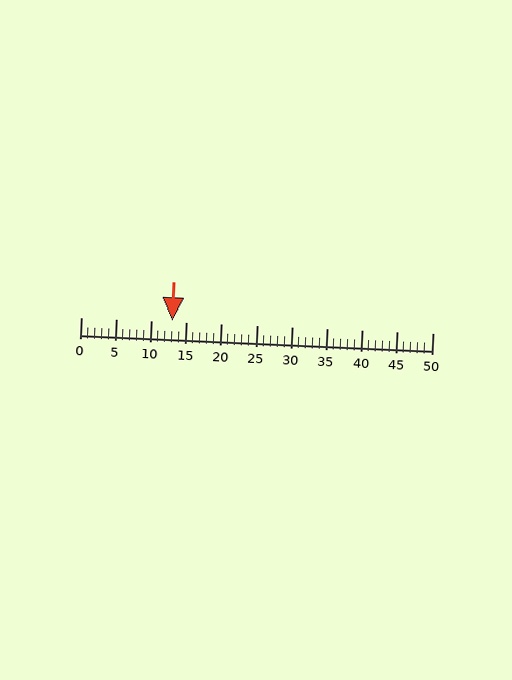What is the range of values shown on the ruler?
The ruler shows values from 0 to 50.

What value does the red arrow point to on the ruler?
The red arrow points to approximately 13.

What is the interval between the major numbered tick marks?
The major tick marks are spaced 5 units apart.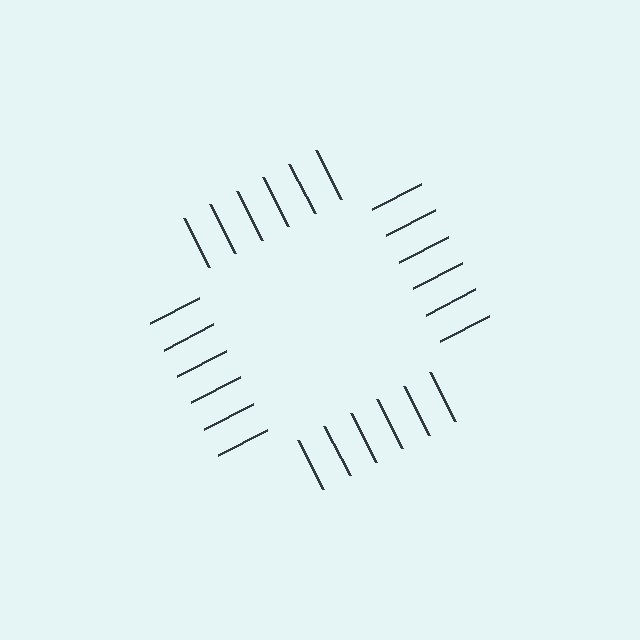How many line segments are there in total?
24 — 6 along each of the 4 edges.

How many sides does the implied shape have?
4 sides — the line-ends trace a square.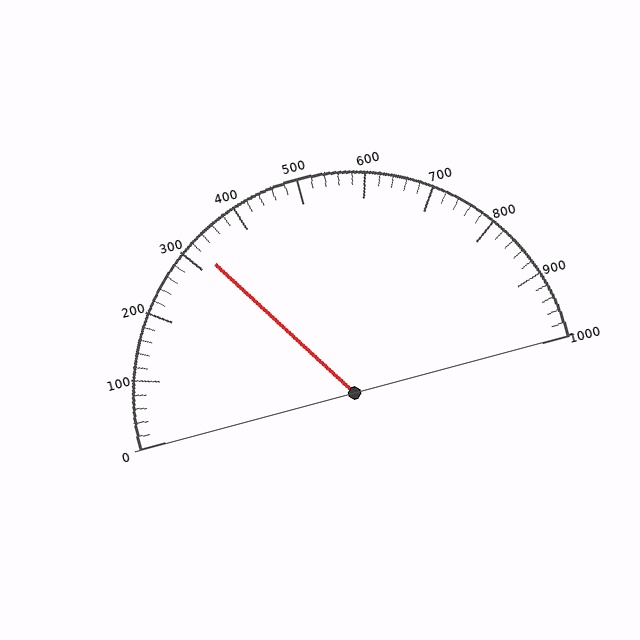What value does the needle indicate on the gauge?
The needle indicates approximately 320.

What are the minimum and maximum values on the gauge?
The gauge ranges from 0 to 1000.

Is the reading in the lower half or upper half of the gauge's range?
The reading is in the lower half of the range (0 to 1000).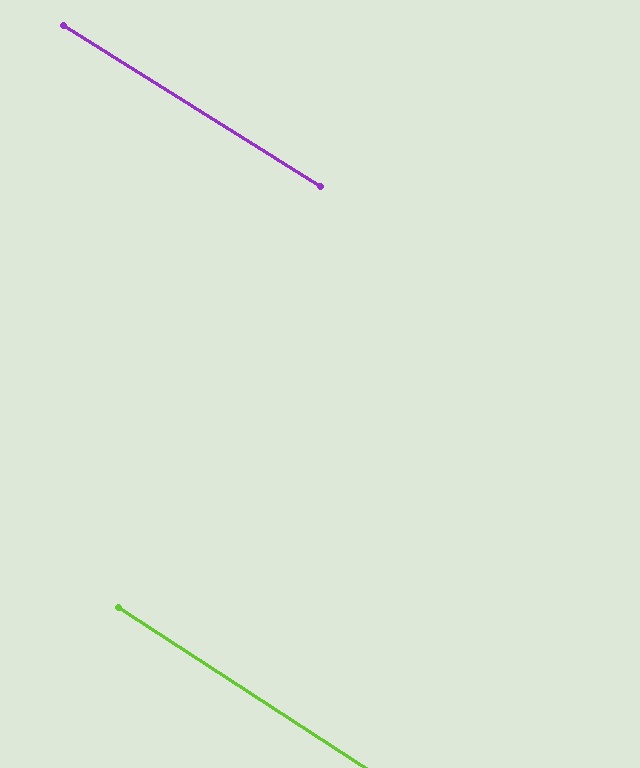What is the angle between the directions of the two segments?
Approximately 1 degree.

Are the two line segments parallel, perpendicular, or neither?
Parallel — their directions differ by only 0.9°.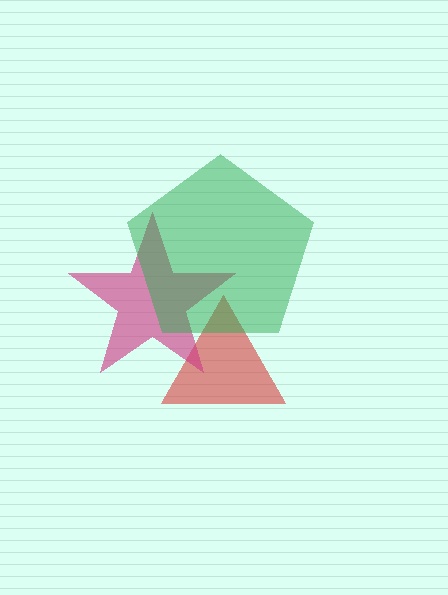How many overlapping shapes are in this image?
There are 3 overlapping shapes in the image.